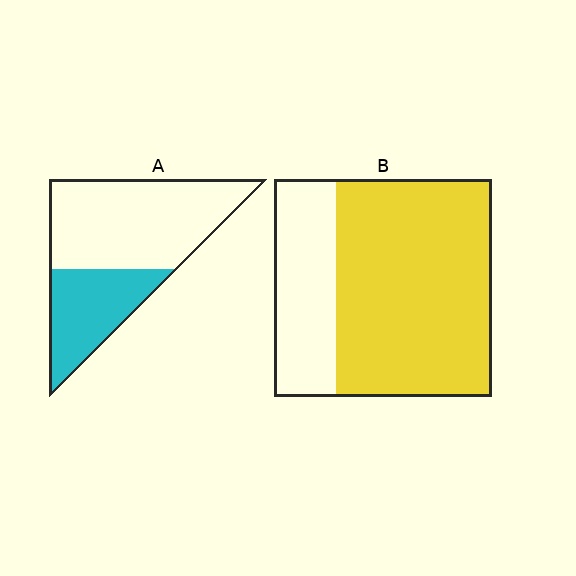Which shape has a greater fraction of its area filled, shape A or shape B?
Shape B.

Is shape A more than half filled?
No.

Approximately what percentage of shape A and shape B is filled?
A is approximately 35% and B is approximately 70%.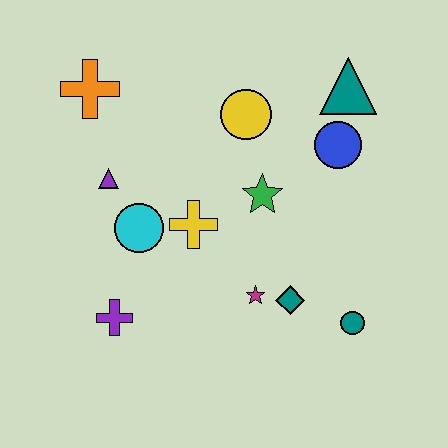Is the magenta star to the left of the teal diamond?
Yes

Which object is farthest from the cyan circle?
The teal triangle is farthest from the cyan circle.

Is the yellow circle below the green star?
No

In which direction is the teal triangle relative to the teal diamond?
The teal triangle is above the teal diamond.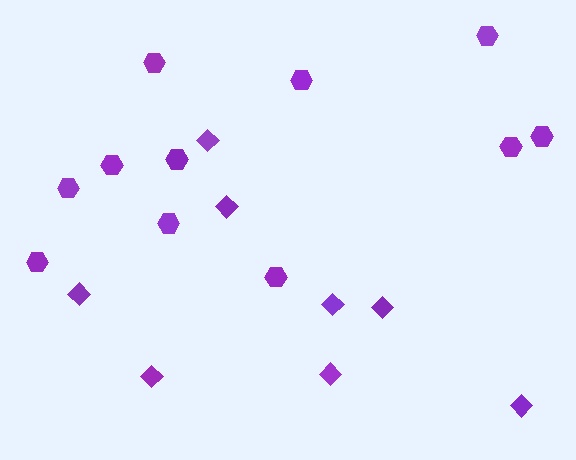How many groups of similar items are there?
There are 2 groups: one group of hexagons (11) and one group of diamonds (8).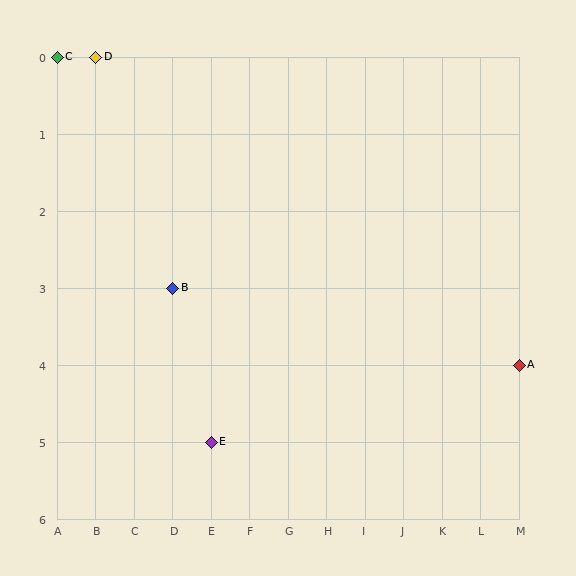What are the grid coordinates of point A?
Point A is at grid coordinates (M, 4).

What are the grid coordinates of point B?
Point B is at grid coordinates (D, 3).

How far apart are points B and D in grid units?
Points B and D are 2 columns and 3 rows apart (about 3.6 grid units diagonally).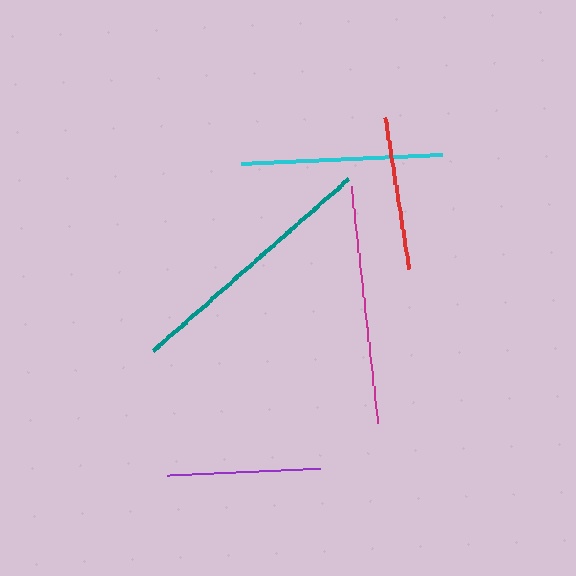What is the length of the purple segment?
The purple segment is approximately 153 pixels long.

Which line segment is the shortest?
The purple line is the shortest at approximately 153 pixels.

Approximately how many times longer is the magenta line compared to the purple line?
The magenta line is approximately 1.6 times the length of the purple line.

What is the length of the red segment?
The red segment is approximately 153 pixels long.